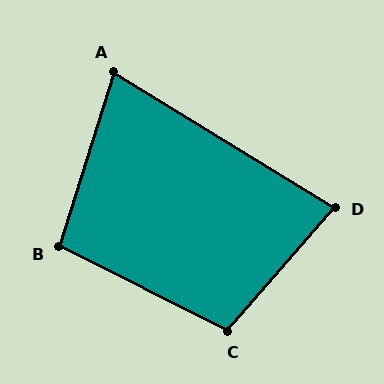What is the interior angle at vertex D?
Approximately 81 degrees (acute).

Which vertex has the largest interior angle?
C, at approximately 104 degrees.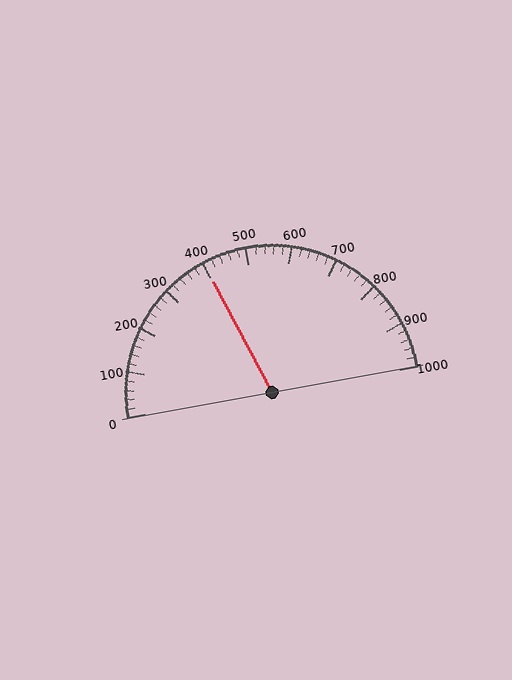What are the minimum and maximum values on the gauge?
The gauge ranges from 0 to 1000.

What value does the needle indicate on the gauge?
The needle indicates approximately 400.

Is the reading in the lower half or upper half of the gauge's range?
The reading is in the lower half of the range (0 to 1000).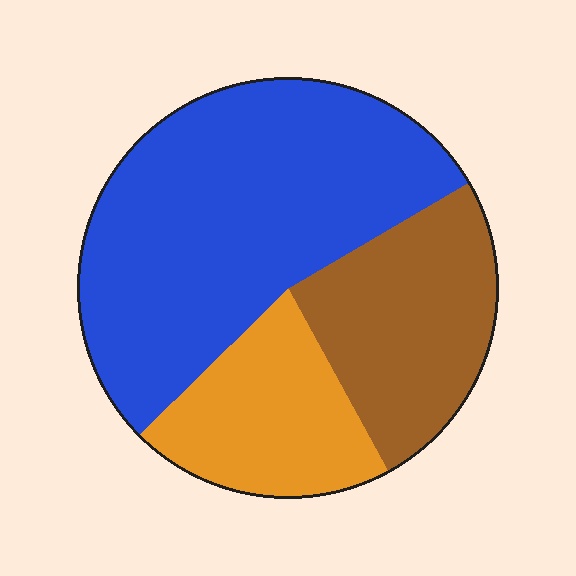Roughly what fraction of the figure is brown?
Brown takes up about one quarter (1/4) of the figure.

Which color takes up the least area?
Orange, at roughly 20%.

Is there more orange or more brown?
Brown.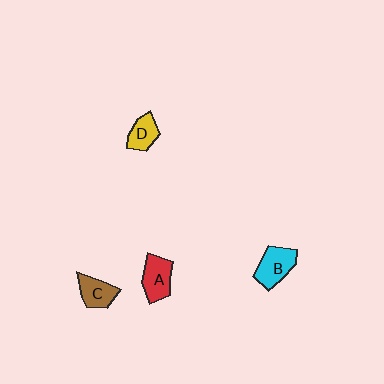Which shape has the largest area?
Shape B (cyan).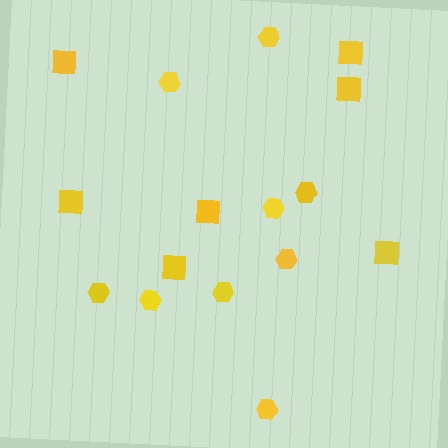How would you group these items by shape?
There are 2 groups: one group of hexagons (9) and one group of squares (7).